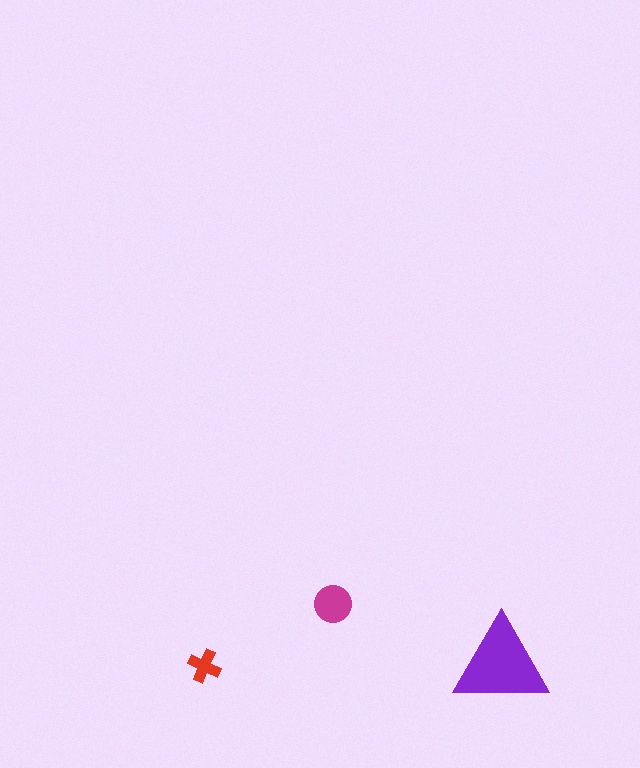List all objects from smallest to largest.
The red cross, the magenta circle, the purple triangle.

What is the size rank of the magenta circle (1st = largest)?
2nd.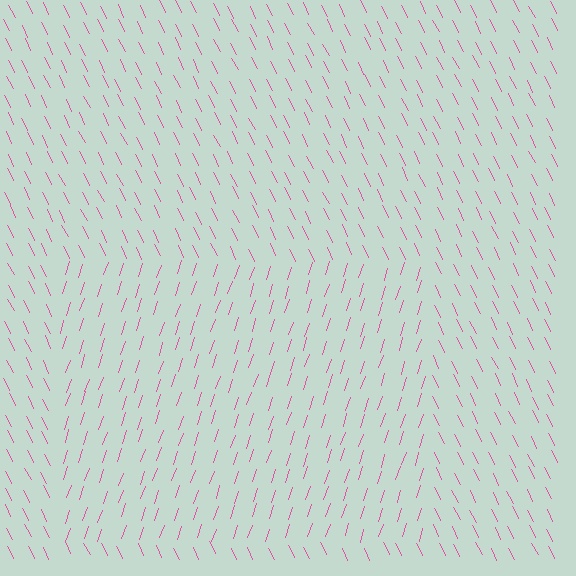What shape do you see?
I see a rectangle.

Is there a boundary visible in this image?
Yes, there is a texture boundary formed by a change in line orientation.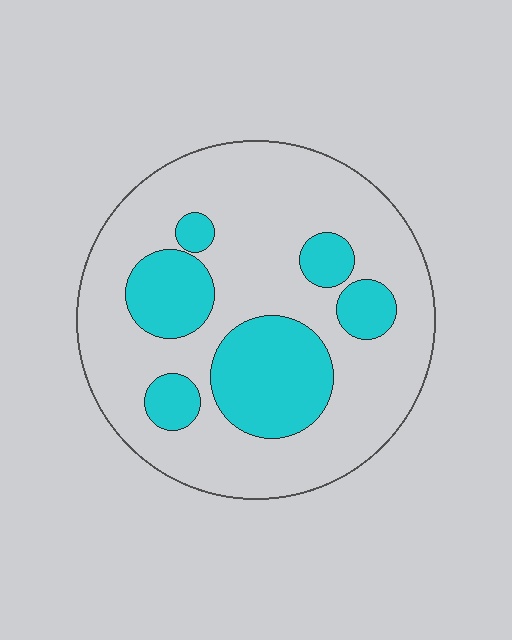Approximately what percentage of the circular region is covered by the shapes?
Approximately 25%.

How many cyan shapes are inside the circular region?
6.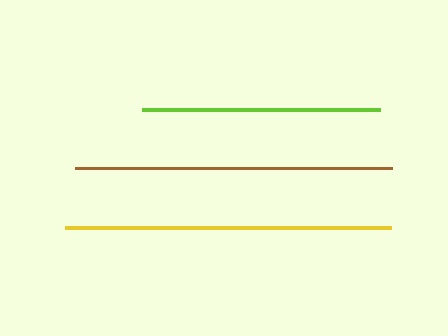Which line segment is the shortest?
The lime line is the shortest at approximately 238 pixels.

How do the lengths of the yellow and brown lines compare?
The yellow and brown lines are approximately the same length.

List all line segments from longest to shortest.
From longest to shortest: yellow, brown, lime.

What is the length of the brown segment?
The brown segment is approximately 317 pixels long.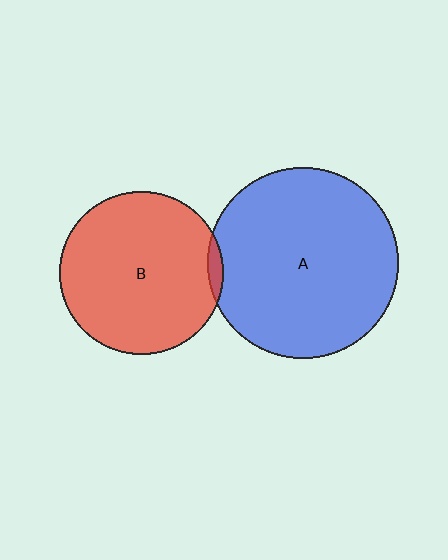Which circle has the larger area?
Circle A (blue).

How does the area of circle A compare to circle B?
Approximately 1.4 times.